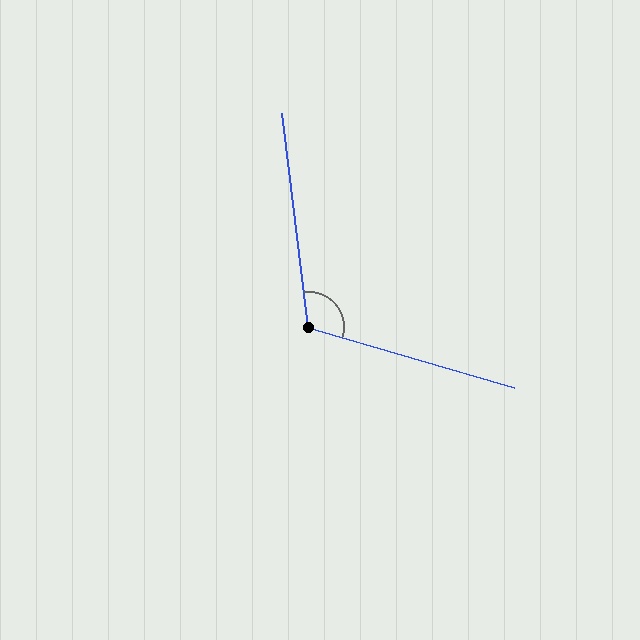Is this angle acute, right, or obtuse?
It is obtuse.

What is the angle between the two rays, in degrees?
Approximately 113 degrees.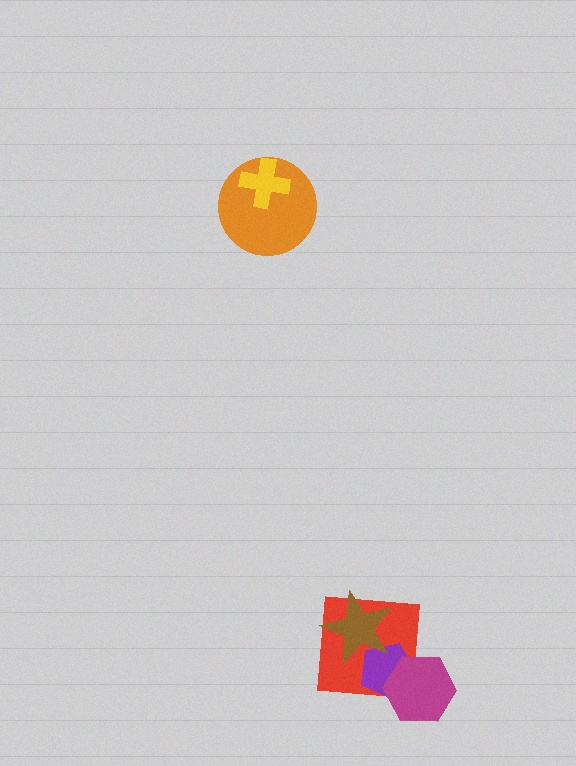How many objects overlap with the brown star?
2 objects overlap with the brown star.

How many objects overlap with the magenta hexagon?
2 objects overlap with the magenta hexagon.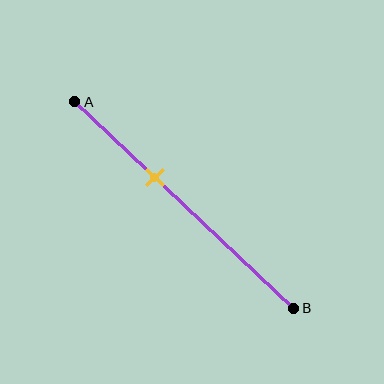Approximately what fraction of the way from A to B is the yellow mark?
The yellow mark is approximately 35% of the way from A to B.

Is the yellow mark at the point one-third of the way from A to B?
No, the mark is at about 35% from A, not at the 33% one-third point.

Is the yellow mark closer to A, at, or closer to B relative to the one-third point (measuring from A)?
The yellow mark is closer to point B than the one-third point of segment AB.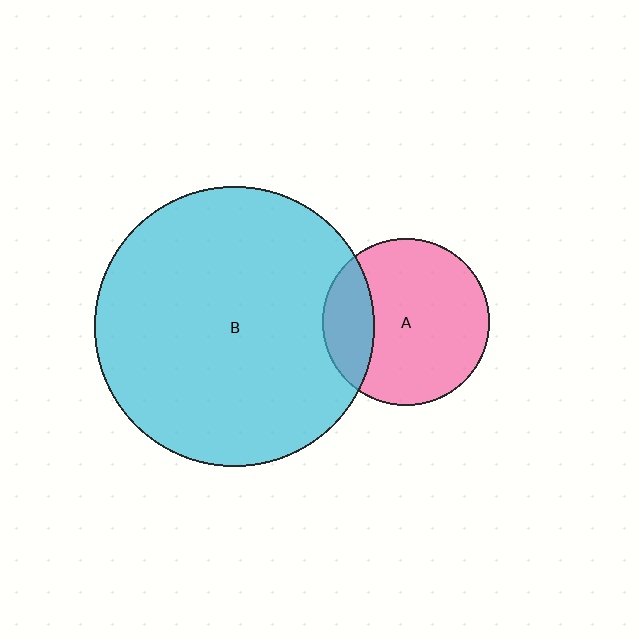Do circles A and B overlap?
Yes.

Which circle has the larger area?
Circle B (cyan).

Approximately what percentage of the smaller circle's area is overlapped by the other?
Approximately 20%.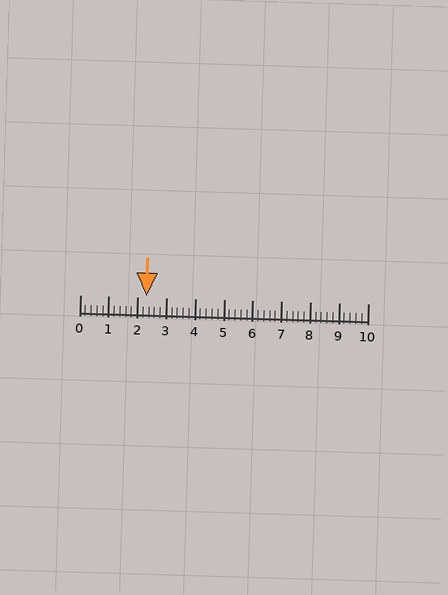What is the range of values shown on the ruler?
The ruler shows values from 0 to 10.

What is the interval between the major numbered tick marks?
The major tick marks are spaced 1 units apart.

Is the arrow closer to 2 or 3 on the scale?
The arrow is closer to 2.